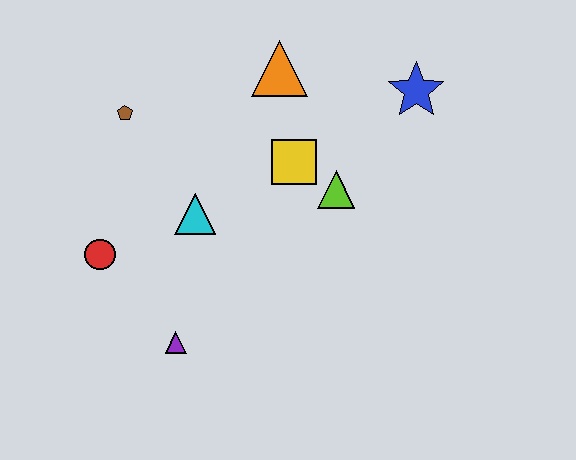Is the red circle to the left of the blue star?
Yes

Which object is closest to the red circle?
The cyan triangle is closest to the red circle.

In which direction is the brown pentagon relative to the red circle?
The brown pentagon is above the red circle.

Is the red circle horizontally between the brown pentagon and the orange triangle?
No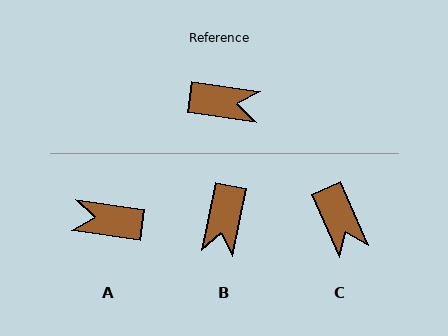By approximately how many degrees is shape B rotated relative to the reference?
Approximately 93 degrees clockwise.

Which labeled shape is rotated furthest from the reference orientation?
A, about 180 degrees away.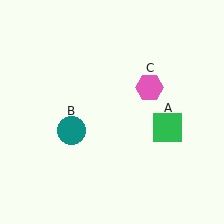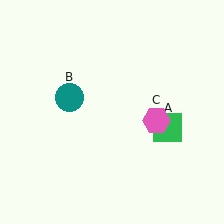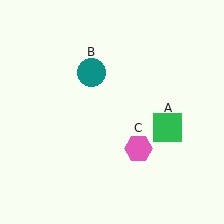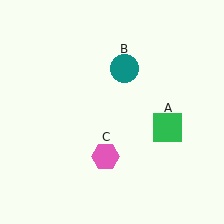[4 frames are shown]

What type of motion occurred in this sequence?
The teal circle (object B), pink hexagon (object C) rotated clockwise around the center of the scene.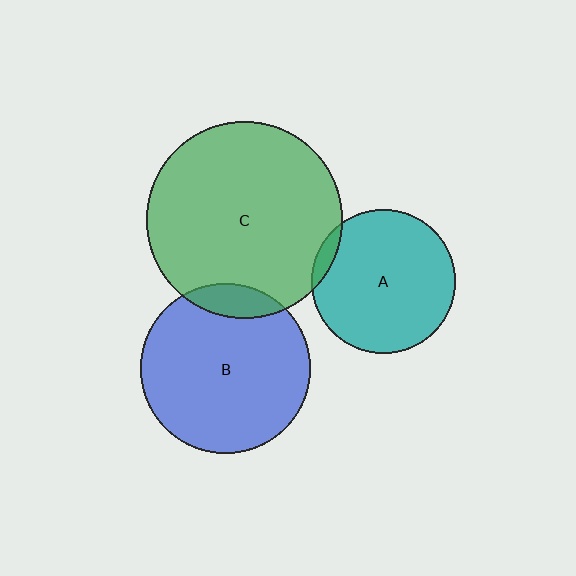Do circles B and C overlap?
Yes.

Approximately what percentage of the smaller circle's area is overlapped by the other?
Approximately 10%.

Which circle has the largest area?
Circle C (green).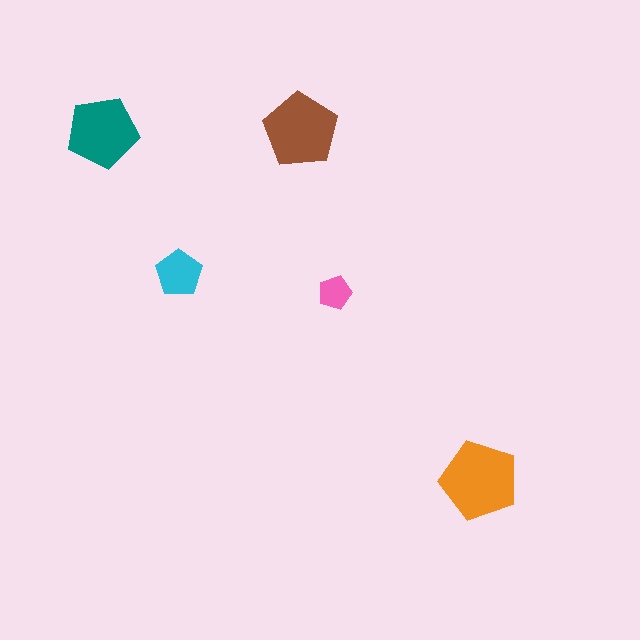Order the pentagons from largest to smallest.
the orange one, the brown one, the teal one, the cyan one, the pink one.